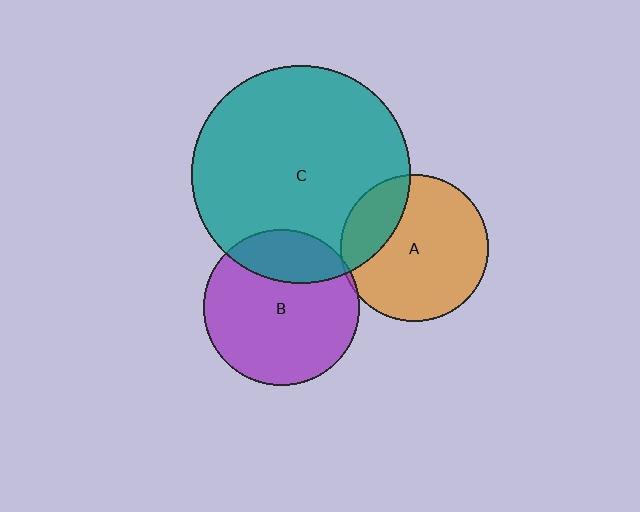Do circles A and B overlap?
Yes.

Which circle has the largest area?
Circle C (teal).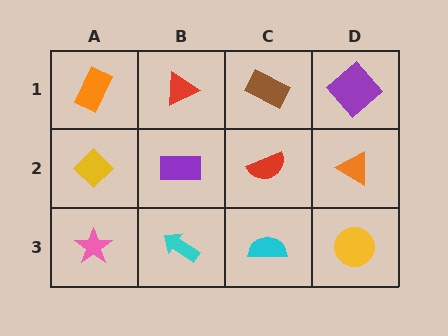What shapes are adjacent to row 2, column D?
A purple diamond (row 1, column D), a yellow circle (row 3, column D), a red semicircle (row 2, column C).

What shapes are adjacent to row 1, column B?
A purple rectangle (row 2, column B), an orange rectangle (row 1, column A), a brown rectangle (row 1, column C).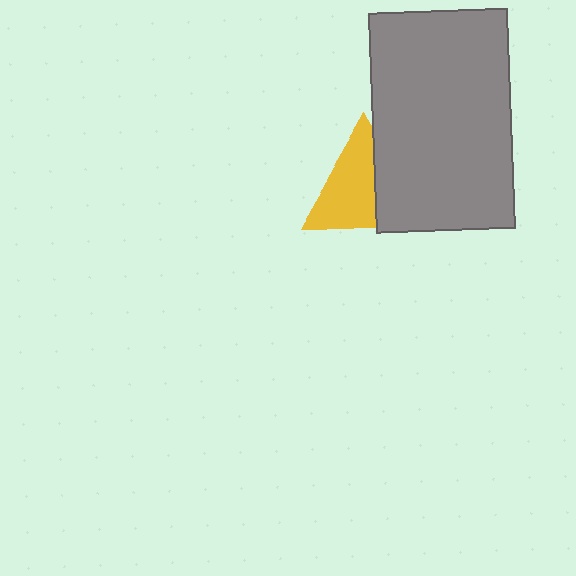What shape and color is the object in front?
The object in front is a gray rectangle.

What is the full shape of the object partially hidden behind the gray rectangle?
The partially hidden object is a yellow triangle.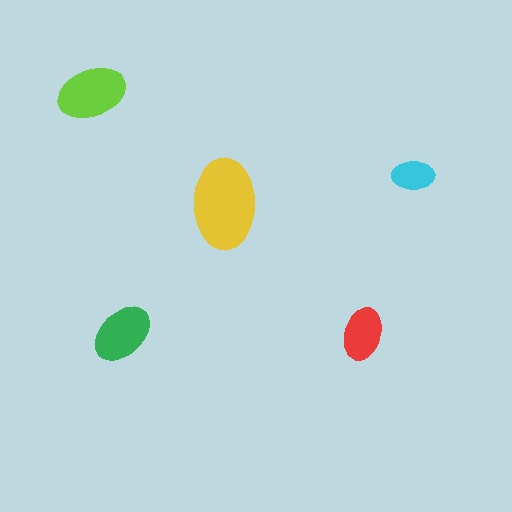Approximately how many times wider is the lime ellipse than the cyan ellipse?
About 1.5 times wider.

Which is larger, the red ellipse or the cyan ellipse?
The red one.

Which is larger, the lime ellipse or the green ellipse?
The lime one.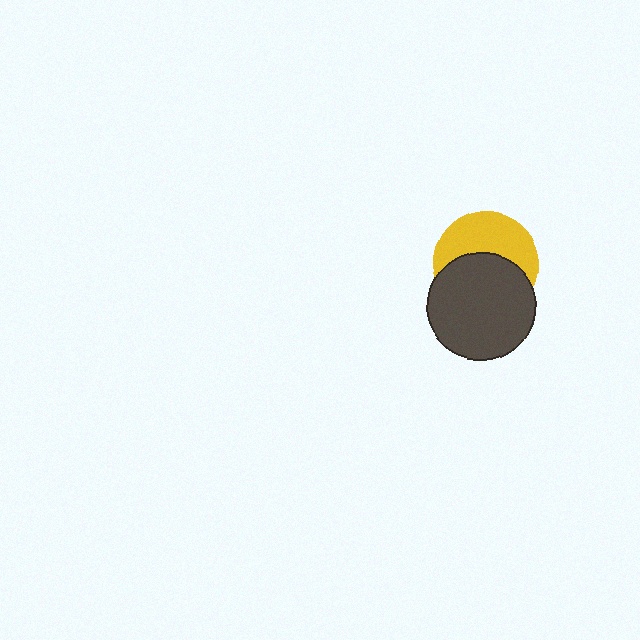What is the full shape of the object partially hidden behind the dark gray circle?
The partially hidden object is a yellow circle.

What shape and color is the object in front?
The object in front is a dark gray circle.